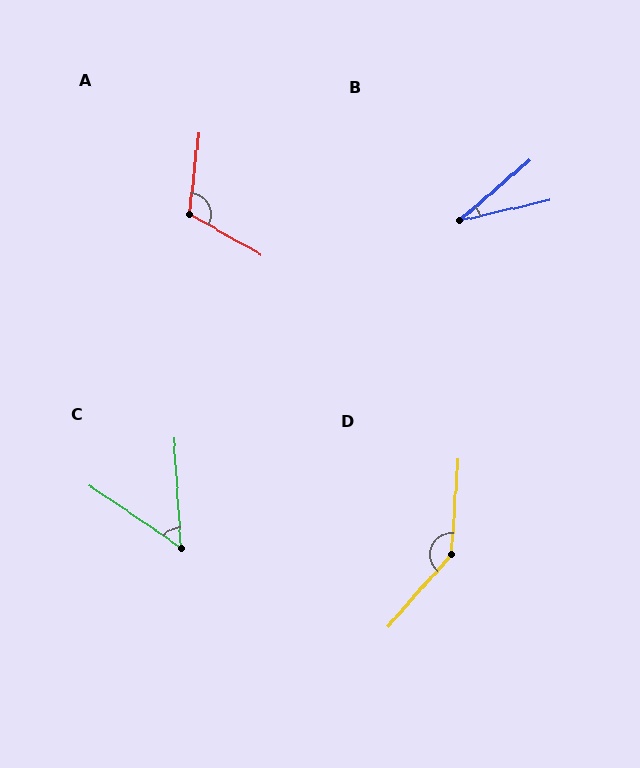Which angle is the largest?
D, at approximately 143 degrees.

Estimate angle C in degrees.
Approximately 52 degrees.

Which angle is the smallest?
B, at approximately 28 degrees.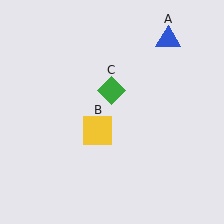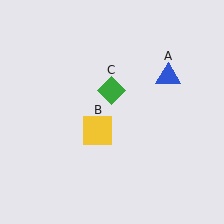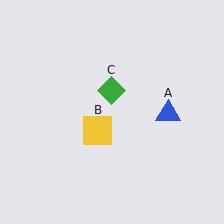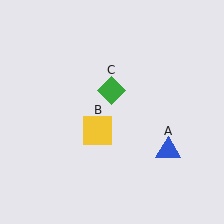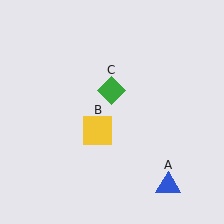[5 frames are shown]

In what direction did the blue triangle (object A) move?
The blue triangle (object A) moved down.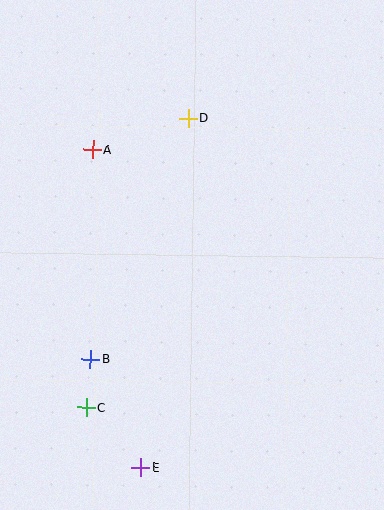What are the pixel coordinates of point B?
Point B is at (90, 359).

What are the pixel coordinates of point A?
Point A is at (93, 149).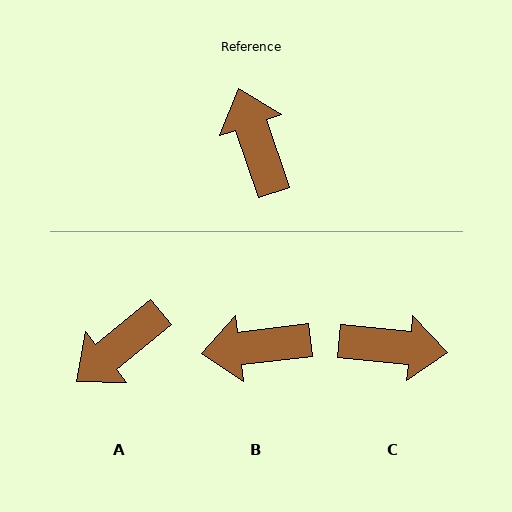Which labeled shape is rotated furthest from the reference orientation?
C, about 114 degrees away.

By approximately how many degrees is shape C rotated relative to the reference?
Approximately 114 degrees clockwise.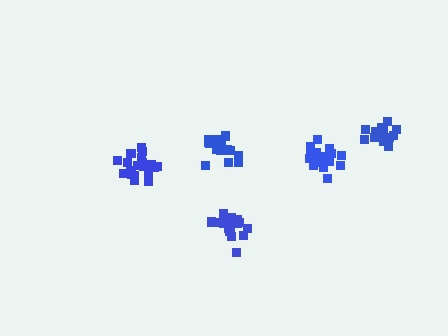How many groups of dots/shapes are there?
There are 5 groups.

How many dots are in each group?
Group 1: 17 dots, Group 2: 20 dots, Group 3: 19 dots, Group 4: 20 dots, Group 5: 17 dots (93 total).